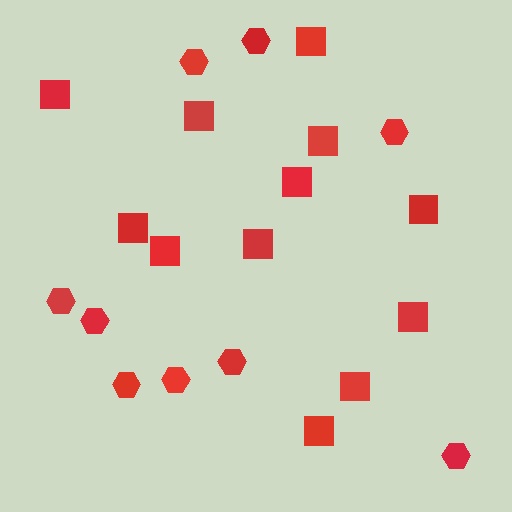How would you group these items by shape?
There are 2 groups: one group of hexagons (9) and one group of squares (12).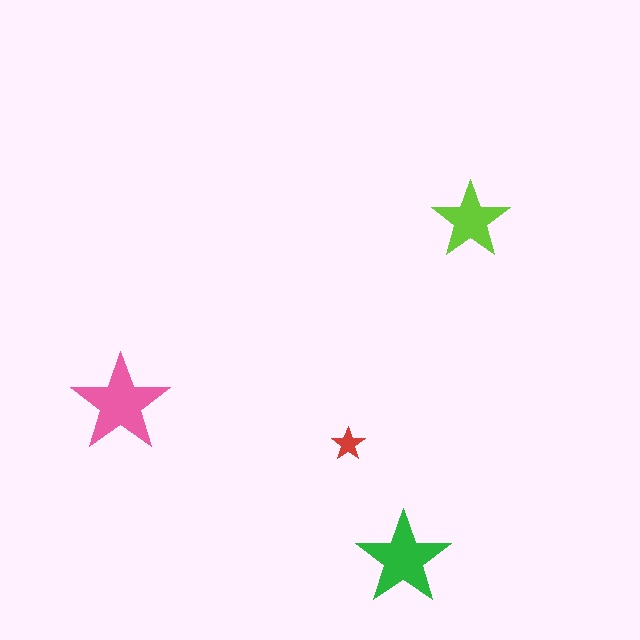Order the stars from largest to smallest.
the pink one, the green one, the lime one, the red one.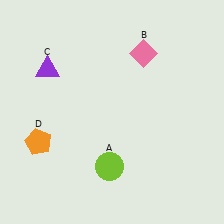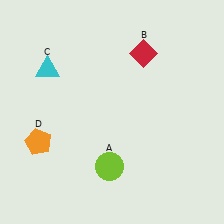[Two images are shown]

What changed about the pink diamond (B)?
In Image 1, B is pink. In Image 2, it changed to red.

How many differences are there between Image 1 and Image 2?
There are 2 differences between the two images.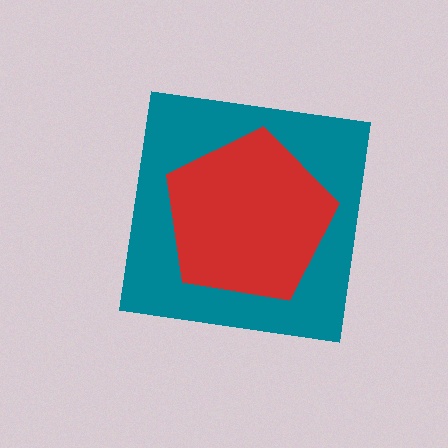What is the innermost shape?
The red pentagon.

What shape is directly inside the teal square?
The red pentagon.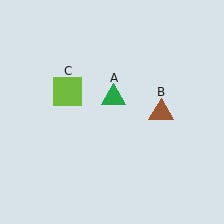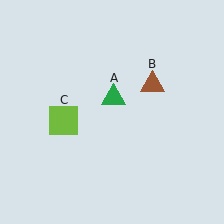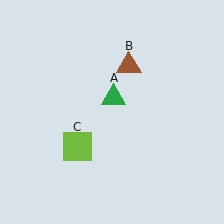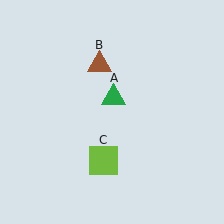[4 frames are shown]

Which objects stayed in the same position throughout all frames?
Green triangle (object A) remained stationary.